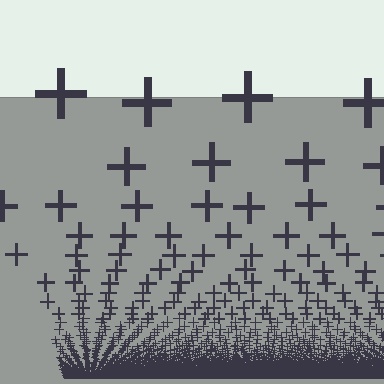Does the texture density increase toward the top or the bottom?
Density increases toward the bottom.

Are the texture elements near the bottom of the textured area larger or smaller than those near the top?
Smaller. The gradient is inverted — elements near the bottom are smaller and denser.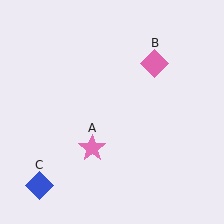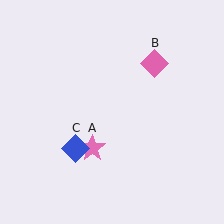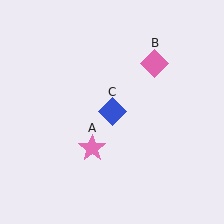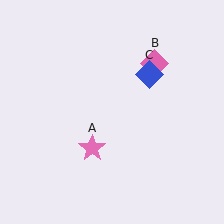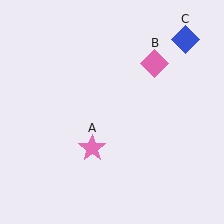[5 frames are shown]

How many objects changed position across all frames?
1 object changed position: blue diamond (object C).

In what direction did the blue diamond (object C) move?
The blue diamond (object C) moved up and to the right.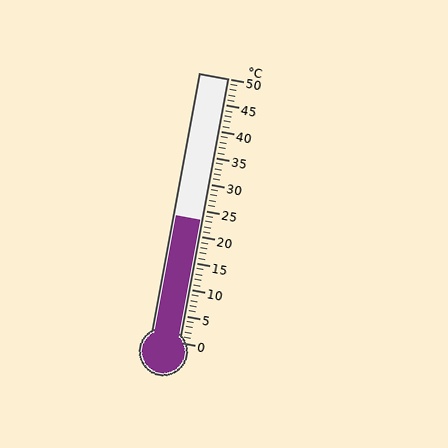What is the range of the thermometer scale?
The thermometer scale ranges from 0°C to 50°C.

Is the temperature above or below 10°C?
The temperature is above 10°C.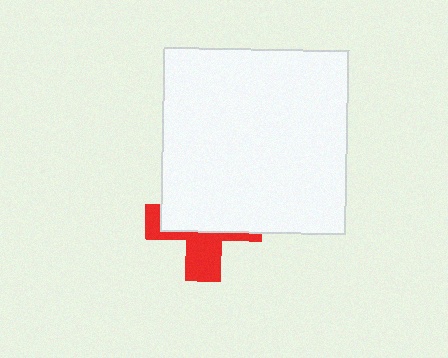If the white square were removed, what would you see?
You would see the complete red cross.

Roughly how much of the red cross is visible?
A small part of it is visible (roughly 40%).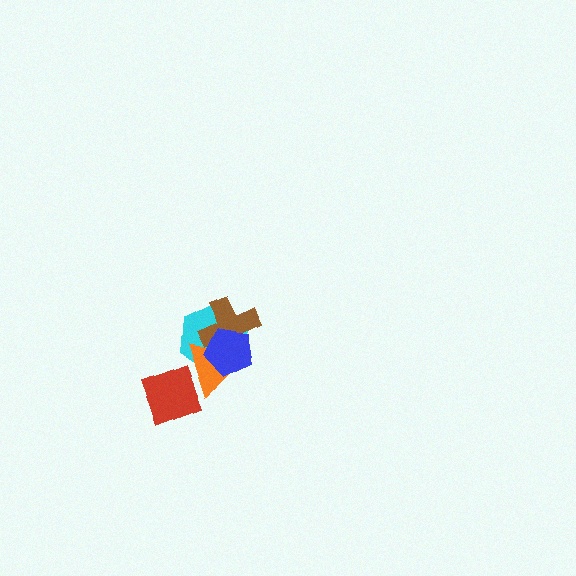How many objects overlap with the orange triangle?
4 objects overlap with the orange triangle.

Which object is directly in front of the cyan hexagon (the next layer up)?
The orange triangle is directly in front of the cyan hexagon.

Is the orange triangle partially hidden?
Yes, it is partially covered by another shape.